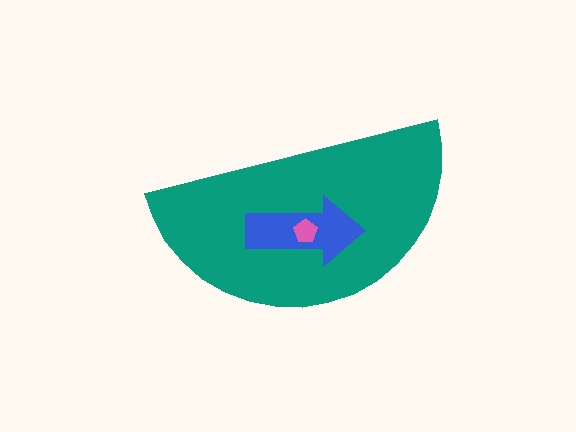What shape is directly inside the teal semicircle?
The blue arrow.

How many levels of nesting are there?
3.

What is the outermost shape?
The teal semicircle.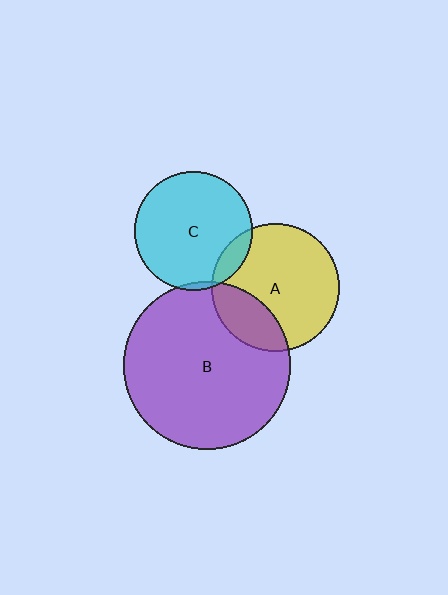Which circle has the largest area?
Circle B (purple).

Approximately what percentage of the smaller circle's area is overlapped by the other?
Approximately 5%.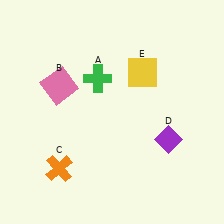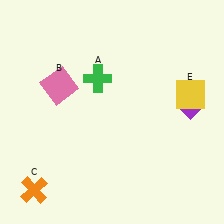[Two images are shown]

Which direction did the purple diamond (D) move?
The purple diamond (D) moved up.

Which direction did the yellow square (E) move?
The yellow square (E) moved right.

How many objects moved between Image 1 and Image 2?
3 objects moved between the two images.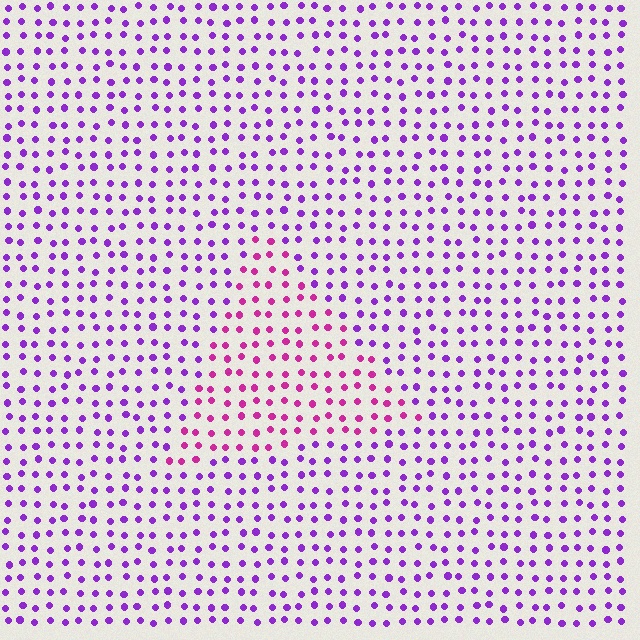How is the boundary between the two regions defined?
The boundary is defined purely by a slight shift in hue (about 40 degrees). Spacing, size, and orientation are identical on both sides.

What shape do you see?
I see a triangle.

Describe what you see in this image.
The image is filled with small purple elements in a uniform arrangement. A triangle-shaped region is visible where the elements are tinted to a slightly different hue, forming a subtle color boundary.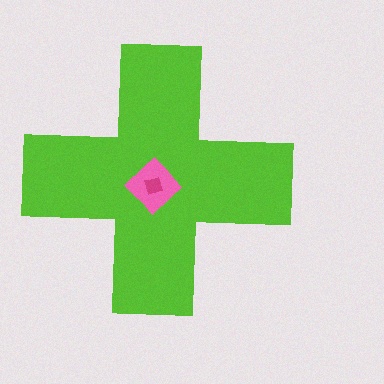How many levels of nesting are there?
3.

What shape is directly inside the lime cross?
The pink diamond.